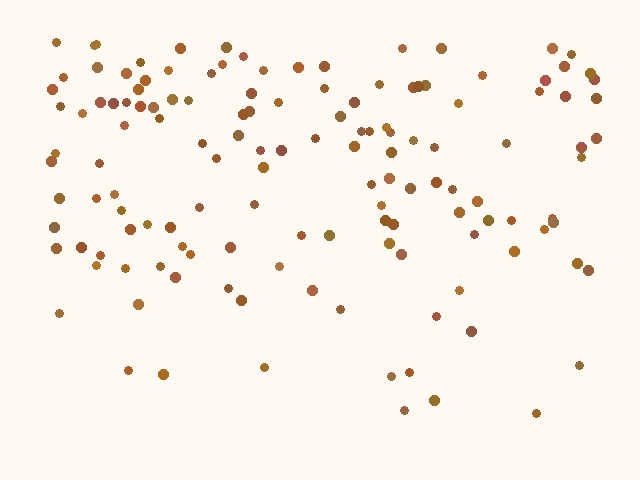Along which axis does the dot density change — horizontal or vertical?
Vertical.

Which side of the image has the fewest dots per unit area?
The bottom.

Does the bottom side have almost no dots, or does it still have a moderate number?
Still a moderate number, just noticeably fewer than the top.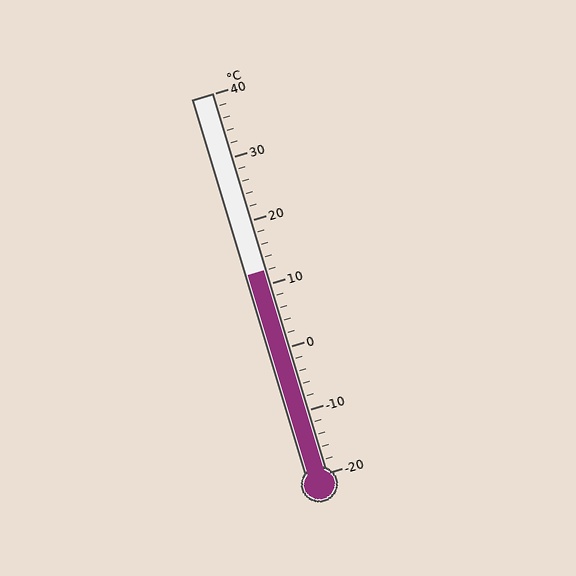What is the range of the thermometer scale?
The thermometer scale ranges from -20°C to 40°C.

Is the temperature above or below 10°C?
The temperature is above 10°C.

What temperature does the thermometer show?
The thermometer shows approximately 12°C.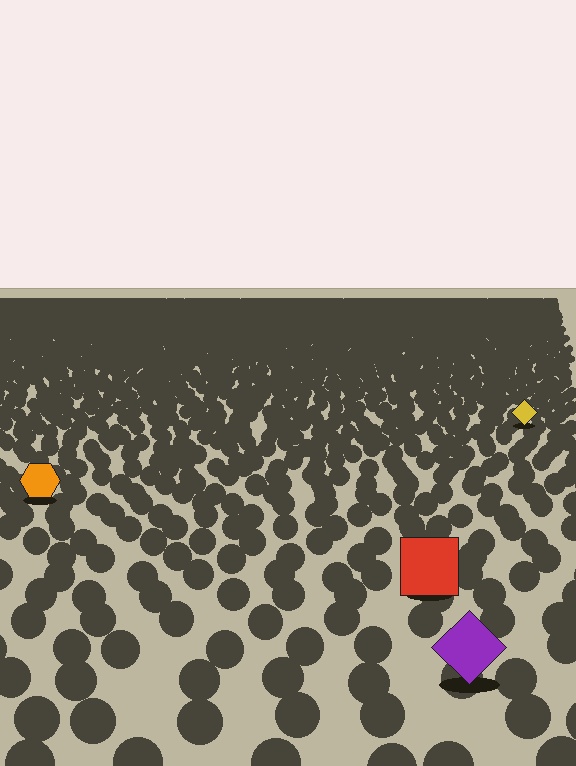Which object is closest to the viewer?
The purple diamond is closest. The texture marks near it are larger and more spread out.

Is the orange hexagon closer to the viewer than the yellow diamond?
Yes. The orange hexagon is closer — you can tell from the texture gradient: the ground texture is coarser near it.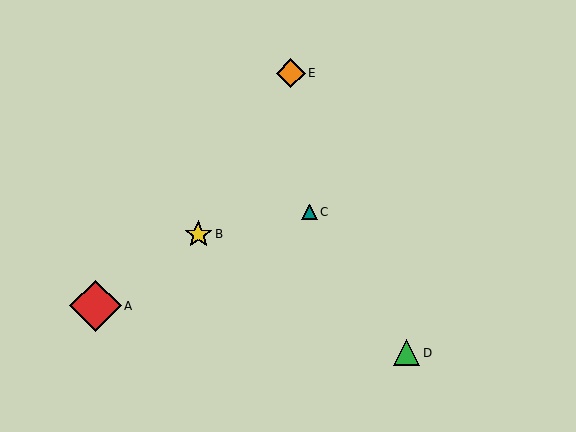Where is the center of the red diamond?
The center of the red diamond is at (96, 306).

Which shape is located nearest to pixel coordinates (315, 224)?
The teal triangle (labeled C) at (309, 212) is nearest to that location.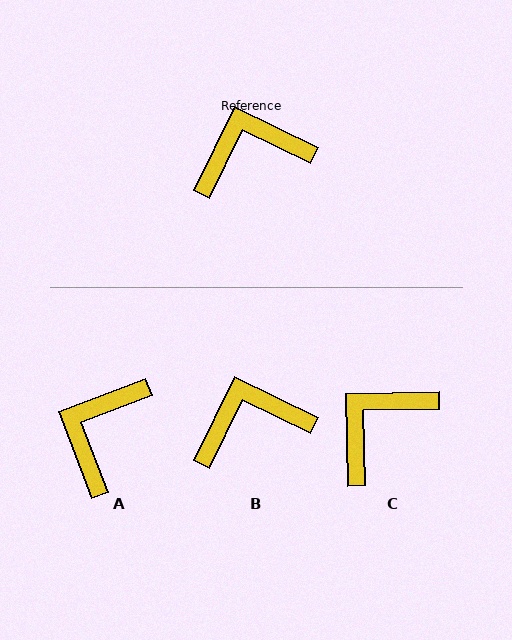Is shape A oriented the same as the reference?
No, it is off by about 47 degrees.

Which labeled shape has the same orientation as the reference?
B.